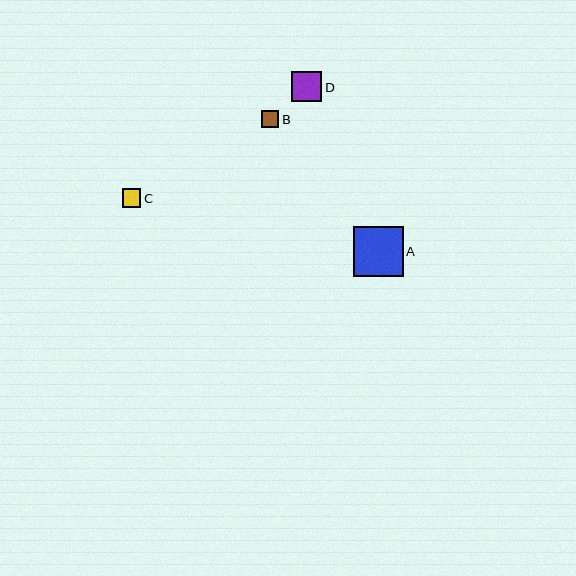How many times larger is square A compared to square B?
Square A is approximately 2.9 times the size of square B.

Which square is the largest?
Square A is the largest with a size of approximately 50 pixels.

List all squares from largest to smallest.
From largest to smallest: A, D, C, B.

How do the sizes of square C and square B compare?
Square C and square B are approximately the same size.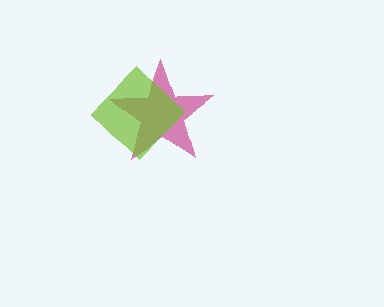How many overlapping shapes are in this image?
There are 2 overlapping shapes in the image.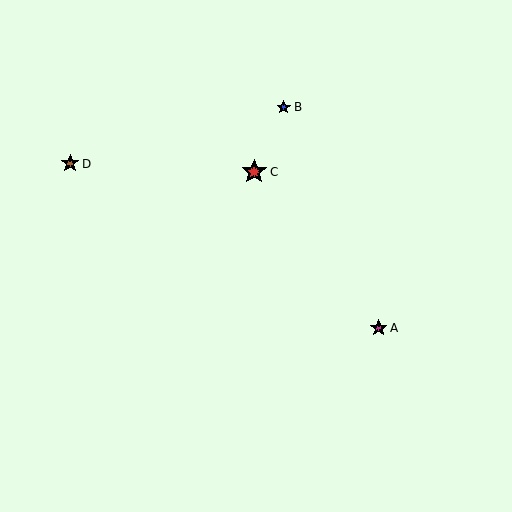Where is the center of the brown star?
The center of the brown star is at (70, 164).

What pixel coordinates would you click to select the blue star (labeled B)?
Click at (284, 107) to select the blue star B.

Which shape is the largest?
The red star (labeled C) is the largest.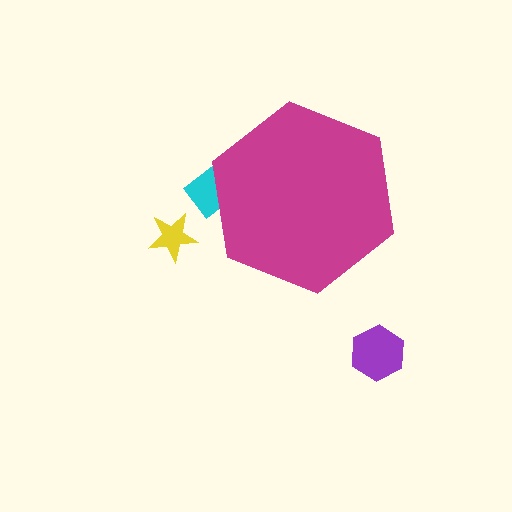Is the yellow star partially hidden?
No, the yellow star is fully visible.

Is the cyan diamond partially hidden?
Yes, the cyan diamond is partially hidden behind the magenta hexagon.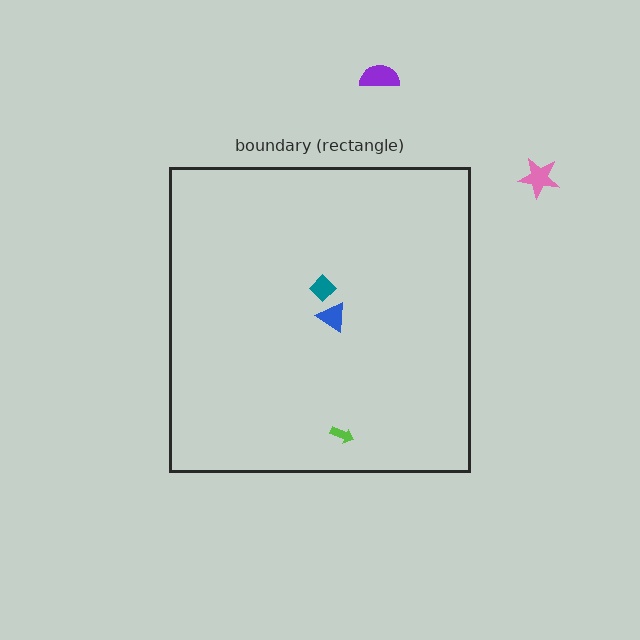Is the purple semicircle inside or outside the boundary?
Outside.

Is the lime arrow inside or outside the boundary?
Inside.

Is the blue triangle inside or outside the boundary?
Inside.